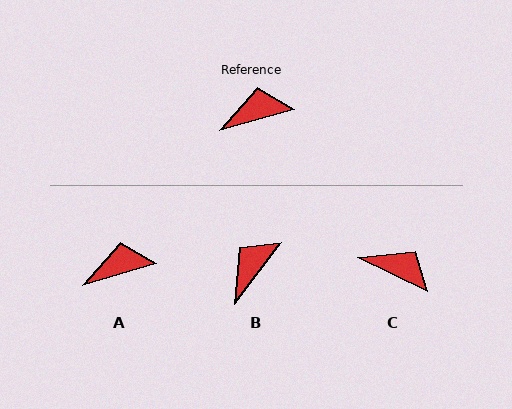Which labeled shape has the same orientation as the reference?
A.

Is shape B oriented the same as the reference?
No, it is off by about 37 degrees.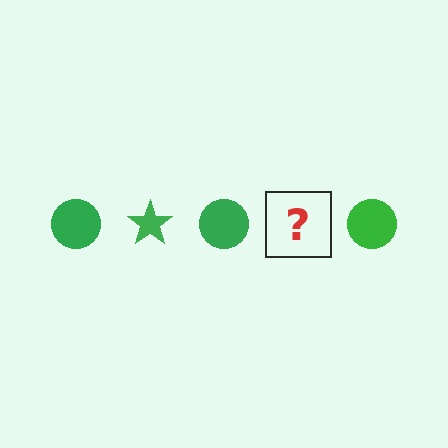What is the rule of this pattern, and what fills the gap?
The rule is that the pattern cycles through circle, star shapes in green. The gap should be filled with a green star.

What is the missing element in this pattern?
The missing element is a green star.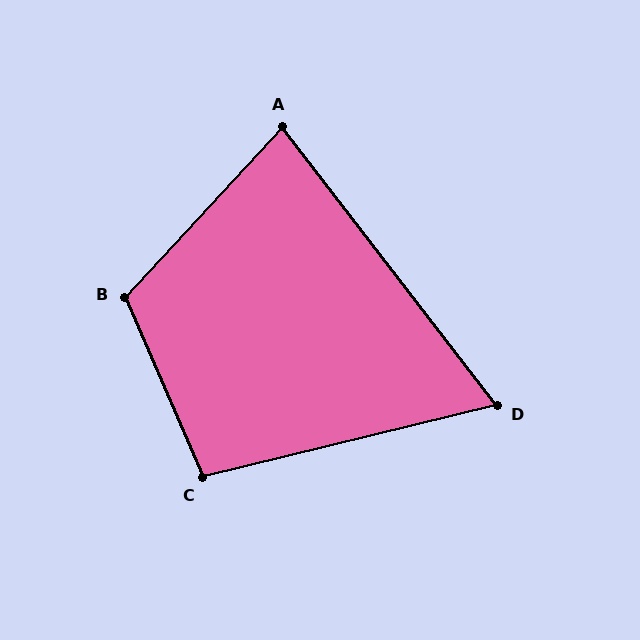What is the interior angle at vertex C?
Approximately 100 degrees (obtuse).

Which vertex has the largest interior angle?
B, at approximately 114 degrees.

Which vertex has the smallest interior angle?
D, at approximately 66 degrees.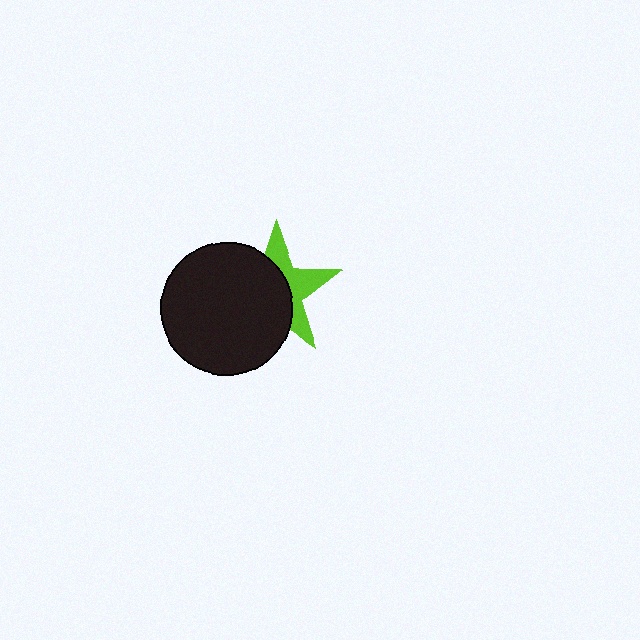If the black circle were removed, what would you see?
You would see the complete lime star.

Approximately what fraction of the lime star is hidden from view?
Roughly 59% of the lime star is hidden behind the black circle.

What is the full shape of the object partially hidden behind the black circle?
The partially hidden object is a lime star.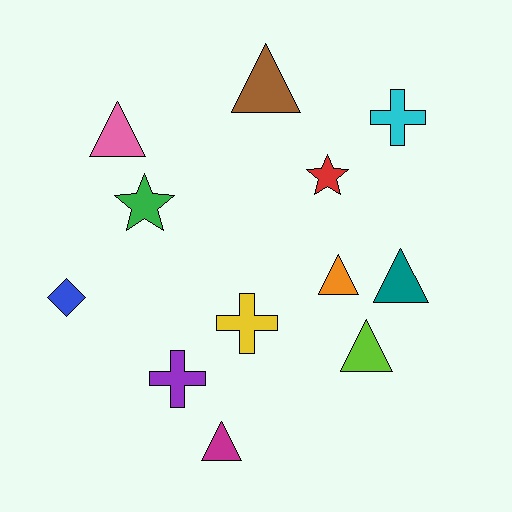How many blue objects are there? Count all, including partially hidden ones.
There is 1 blue object.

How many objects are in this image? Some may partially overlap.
There are 12 objects.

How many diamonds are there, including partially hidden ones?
There is 1 diamond.